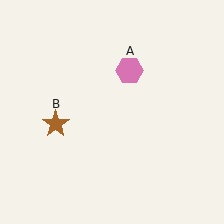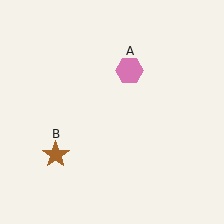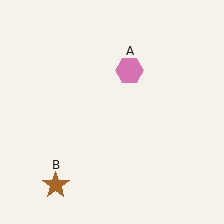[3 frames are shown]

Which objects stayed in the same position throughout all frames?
Pink hexagon (object A) remained stationary.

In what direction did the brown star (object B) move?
The brown star (object B) moved down.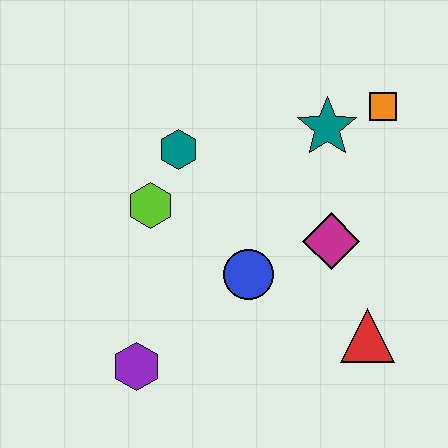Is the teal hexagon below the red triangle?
No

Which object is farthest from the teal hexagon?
The red triangle is farthest from the teal hexagon.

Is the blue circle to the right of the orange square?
No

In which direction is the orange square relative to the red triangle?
The orange square is above the red triangle.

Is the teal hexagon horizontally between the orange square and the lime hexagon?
Yes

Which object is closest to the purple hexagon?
The blue circle is closest to the purple hexagon.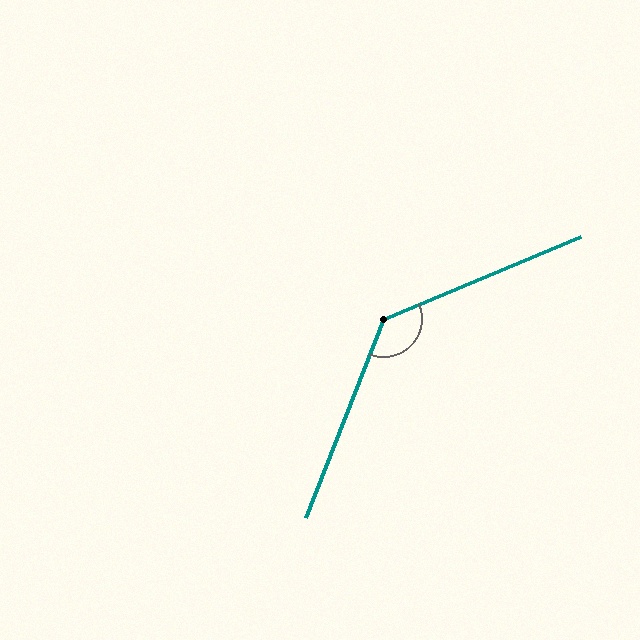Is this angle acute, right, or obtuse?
It is obtuse.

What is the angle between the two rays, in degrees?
Approximately 134 degrees.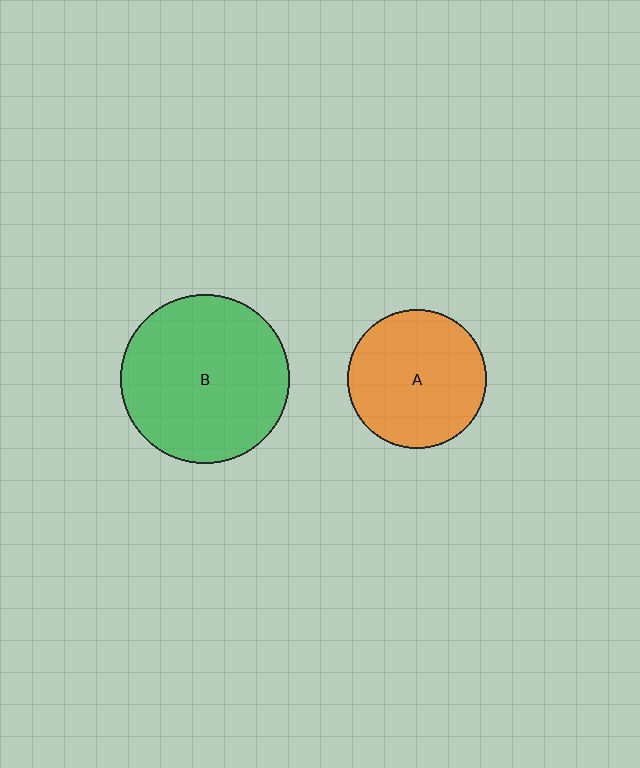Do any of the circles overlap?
No, none of the circles overlap.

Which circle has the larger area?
Circle B (green).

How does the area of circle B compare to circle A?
Approximately 1.5 times.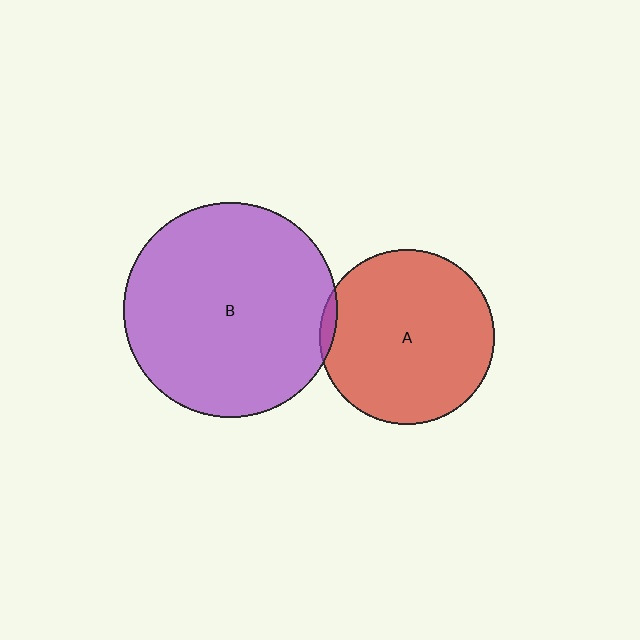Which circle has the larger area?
Circle B (purple).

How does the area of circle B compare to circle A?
Approximately 1.5 times.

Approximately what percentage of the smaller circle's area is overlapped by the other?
Approximately 5%.